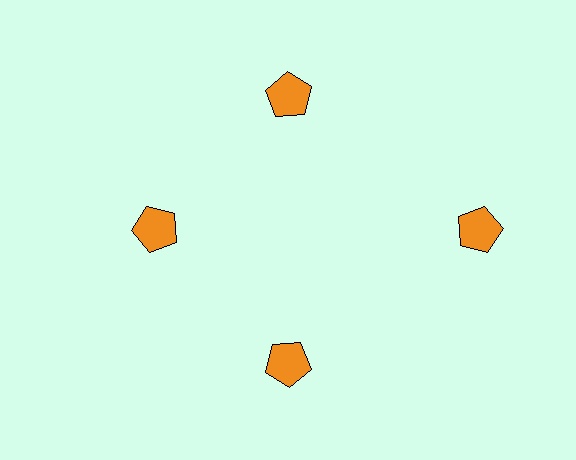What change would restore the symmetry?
The symmetry would be restored by moving it inward, back onto the ring so that all 4 pentagons sit at equal angles and equal distance from the center.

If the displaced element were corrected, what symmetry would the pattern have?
It would have 4-fold rotational symmetry — the pattern would map onto itself every 90 degrees.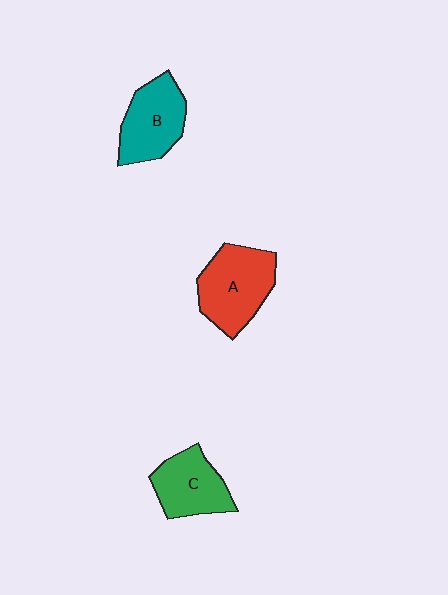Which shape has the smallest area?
Shape C (green).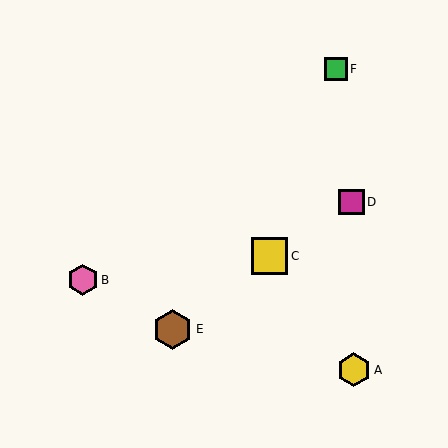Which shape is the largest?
The brown hexagon (labeled E) is the largest.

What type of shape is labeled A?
Shape A is a yellow hexagon.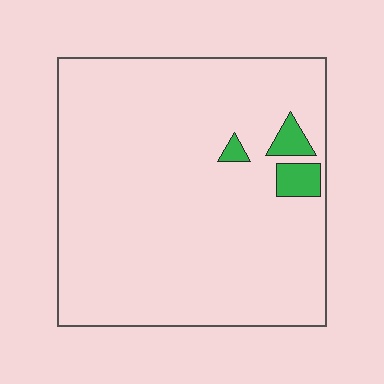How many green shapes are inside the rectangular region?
3.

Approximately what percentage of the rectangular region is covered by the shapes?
Approximately 5%.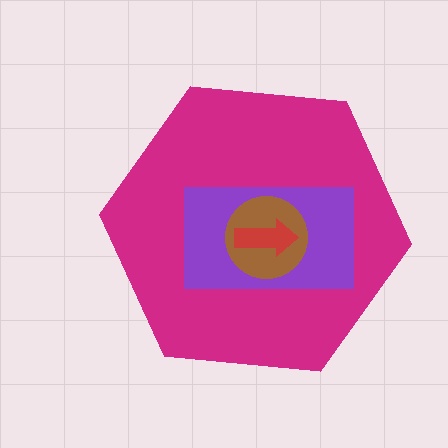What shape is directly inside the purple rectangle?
The brown circle.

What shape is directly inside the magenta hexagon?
The purple rectangle.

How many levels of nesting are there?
4.